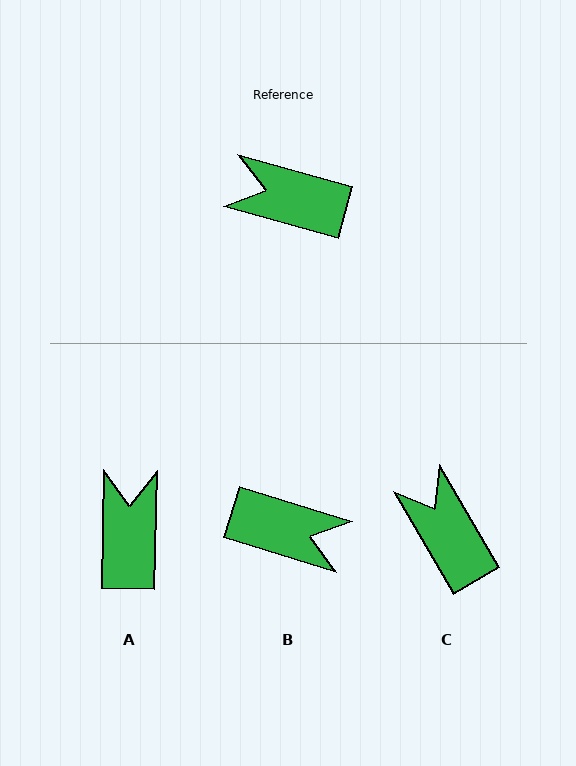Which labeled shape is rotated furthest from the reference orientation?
B, about 178 degrees away.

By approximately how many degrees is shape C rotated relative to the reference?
Approximately 44 degrees clockwise.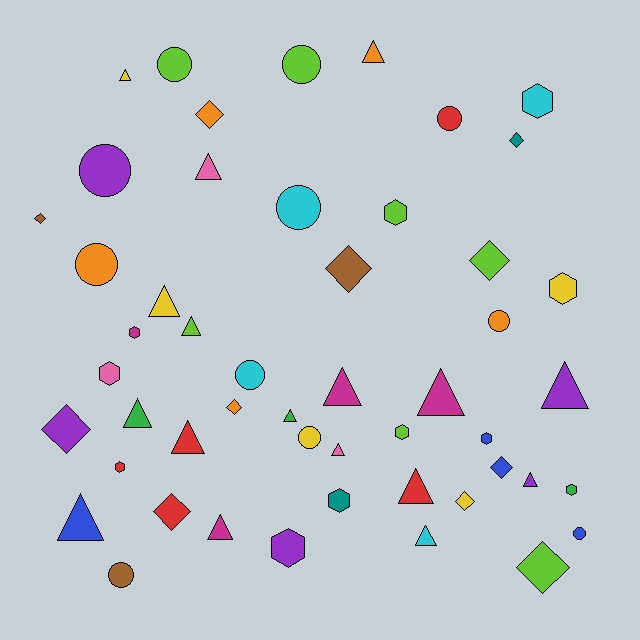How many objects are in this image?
There are 50 objects.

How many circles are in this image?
There are 11 circles.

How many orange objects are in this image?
There are 5 orange objects.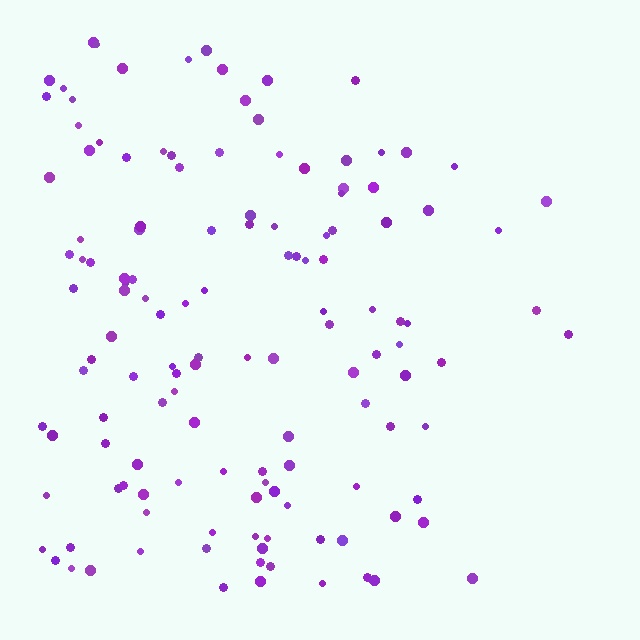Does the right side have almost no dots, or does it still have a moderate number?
Still a moderate number, just noticeably fewer than the left.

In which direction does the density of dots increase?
From right to left, with the left side densest.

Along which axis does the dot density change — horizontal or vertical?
Horizontal.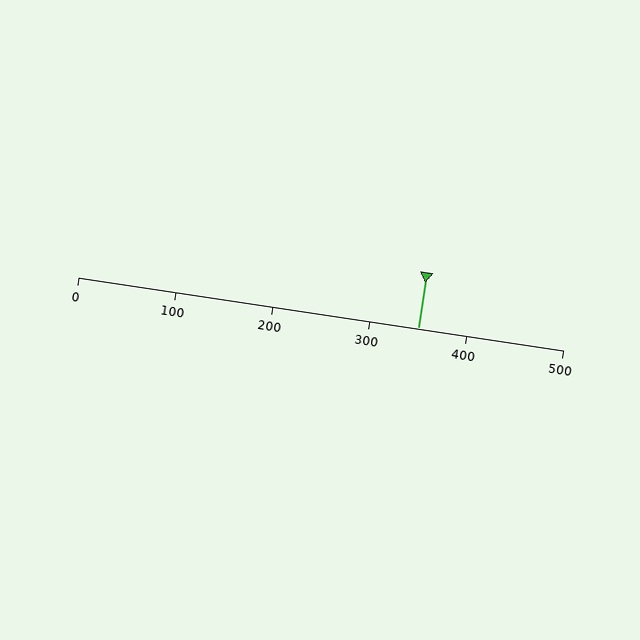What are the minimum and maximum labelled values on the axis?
The axis runs from 0 to 500.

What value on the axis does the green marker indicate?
The marker indicates approximately 350.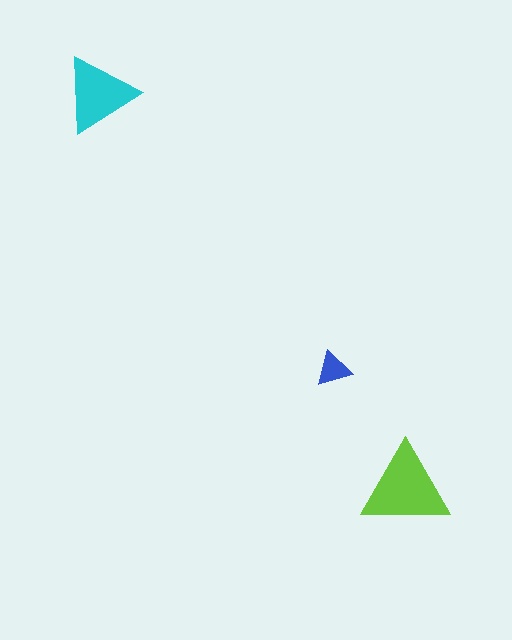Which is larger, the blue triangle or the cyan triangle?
The cyan one.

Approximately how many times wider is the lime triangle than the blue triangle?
About 2.5 times wider.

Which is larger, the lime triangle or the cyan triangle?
The lime one.